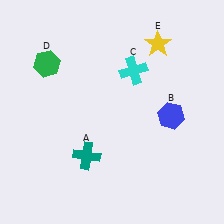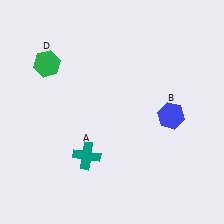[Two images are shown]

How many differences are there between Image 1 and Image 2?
There are 2 differences between the two images.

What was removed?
The yellow star (E), the cyan cross (C) were removed in Image 2.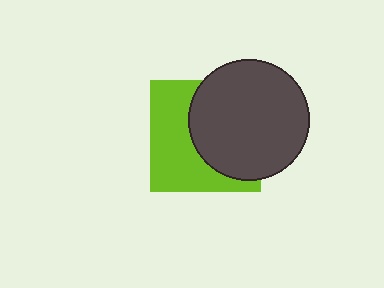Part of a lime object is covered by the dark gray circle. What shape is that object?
It is a square.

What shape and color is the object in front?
The object in front is a dark gray circle.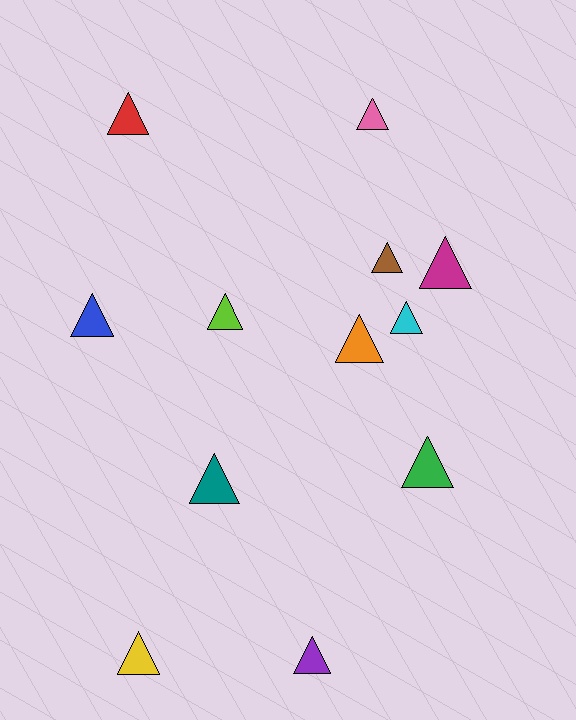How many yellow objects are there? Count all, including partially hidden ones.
There is 1 yellow object.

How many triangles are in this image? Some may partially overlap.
There are 12 triangles.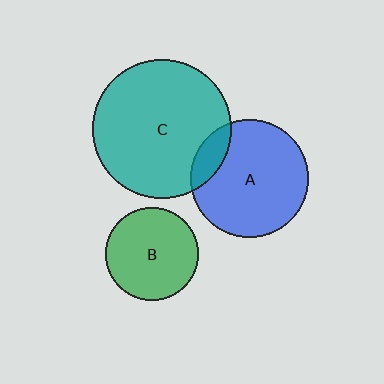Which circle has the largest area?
Circle C (teal).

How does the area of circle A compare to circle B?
Approximately 1.6 times.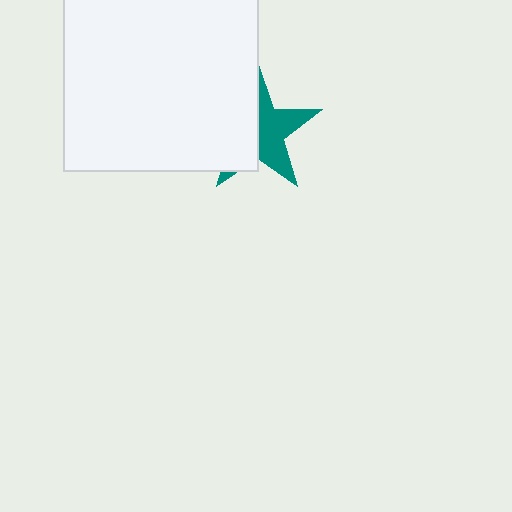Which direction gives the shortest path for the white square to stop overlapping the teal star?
Moving left gives the shortest separation.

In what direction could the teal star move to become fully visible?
The teal star could move right. That would shift it out from behind the white square entirely.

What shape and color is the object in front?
The object in front is a white square.